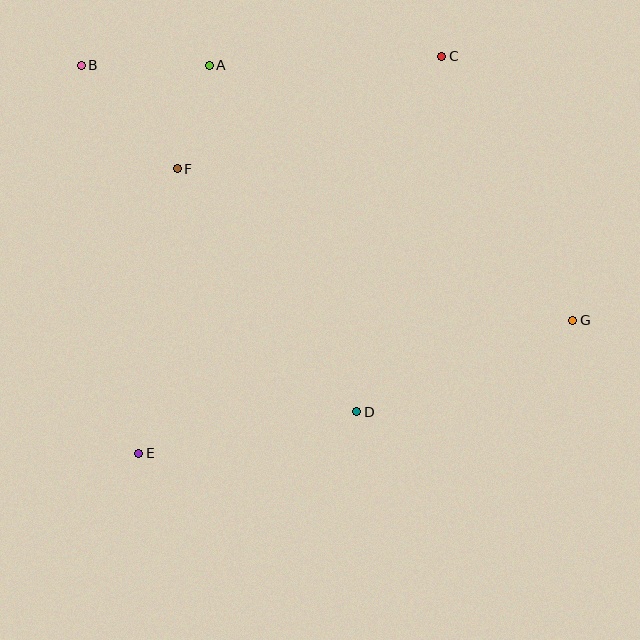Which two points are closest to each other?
Points A and F are closest to each other.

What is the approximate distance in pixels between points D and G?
The distance between D and G is approximately 235 pixels.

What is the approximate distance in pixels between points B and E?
The distance between B and E is approximately 393 pixels.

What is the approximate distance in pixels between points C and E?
The distance between C and E is approximately 500 pixels.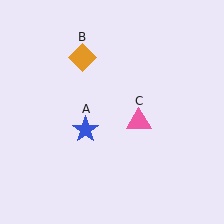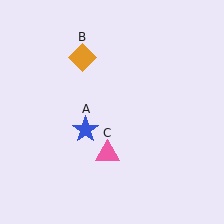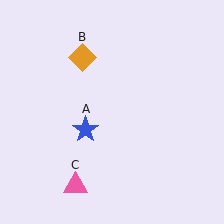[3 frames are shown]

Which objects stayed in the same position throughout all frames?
Blue star (object A) and orange diamond (object B) remained stationary.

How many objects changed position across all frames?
1 object changed position: pink triangle (object C).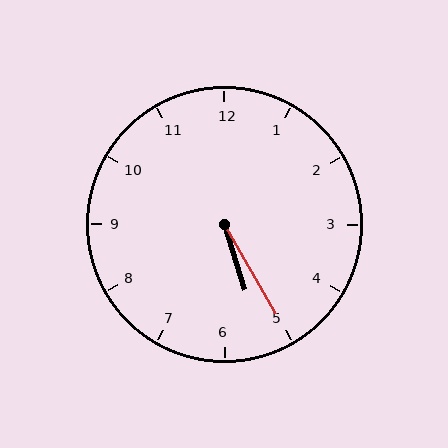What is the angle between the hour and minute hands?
Approximately 12 degrees.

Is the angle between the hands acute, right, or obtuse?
It is acute.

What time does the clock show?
5:25.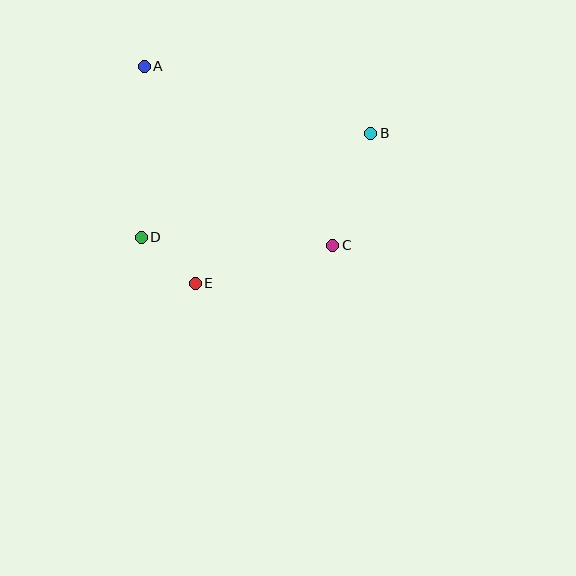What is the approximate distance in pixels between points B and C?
The distance between B and C is approximately 118 pixels.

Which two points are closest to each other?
Points D and E are closest to each other.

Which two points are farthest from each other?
Points A and C are farthest from each other.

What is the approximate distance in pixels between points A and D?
The distance between A and D is approximately 171 pixels.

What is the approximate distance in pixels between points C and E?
The distance between C and E is approximately 143 pixels.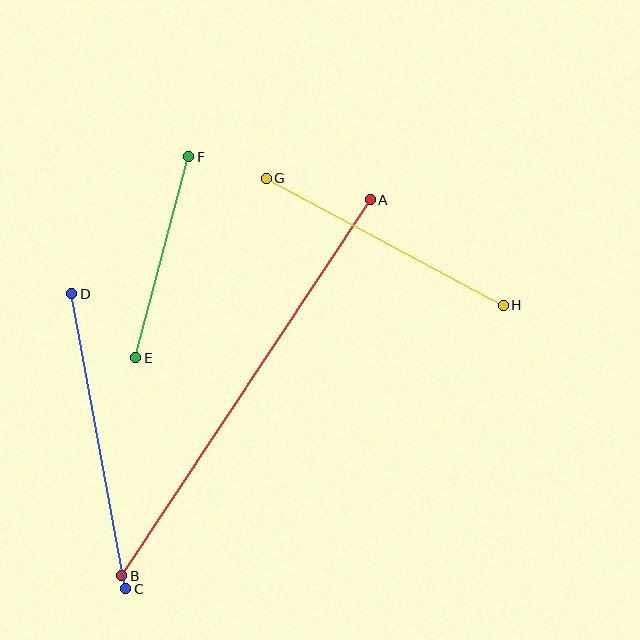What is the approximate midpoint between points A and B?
The midpoint is at approximately (246, 388) pixels.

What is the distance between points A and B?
The distance is approximately 450 pixels.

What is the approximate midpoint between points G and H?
The midpoint is at approximately (385, 242) pixels.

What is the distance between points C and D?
The distance is approximately 300 pixels.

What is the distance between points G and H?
The distance is approximately 269 pixels.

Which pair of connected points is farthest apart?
Points A and B are farthest apart.